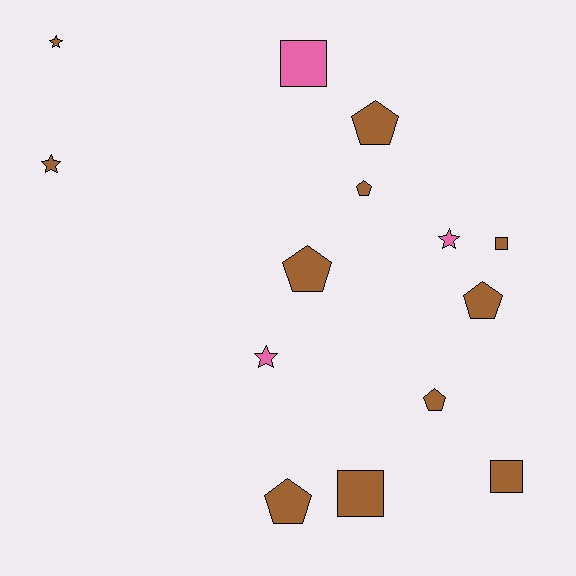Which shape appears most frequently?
Pentagon, with 6 objects.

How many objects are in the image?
There are 14 objects.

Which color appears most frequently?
Brown, with 11 objects.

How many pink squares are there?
There is 1 pink square.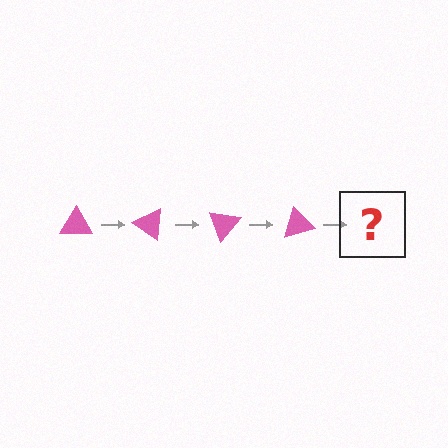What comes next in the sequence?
The next element should be a pink triangle rotated 140 degrees.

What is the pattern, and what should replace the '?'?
The pattern is that the triangle rotates 35 degrees each step. The '?' should be a pink triangle rotated 140 degrees.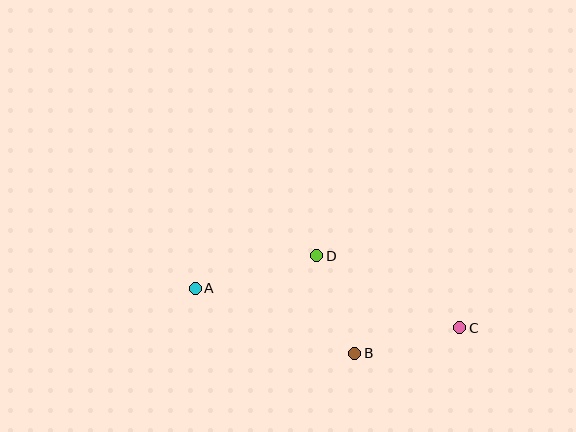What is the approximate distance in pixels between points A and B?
The distance between A and B is approximately 172 pixels.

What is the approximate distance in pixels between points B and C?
The distance between B and C is approximately 108 pixels.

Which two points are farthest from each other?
Points A and C are farthest from each other.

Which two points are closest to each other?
Points B and D are closest to each other.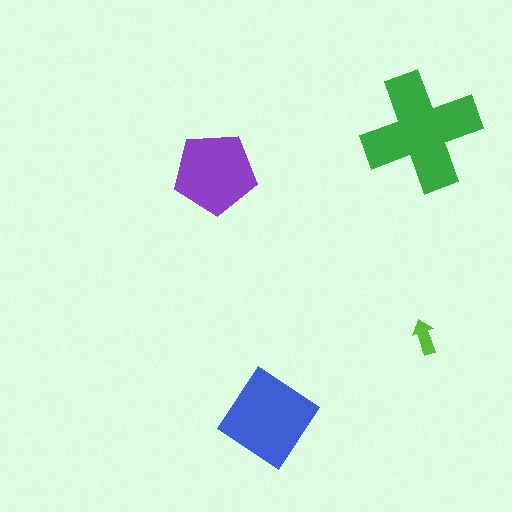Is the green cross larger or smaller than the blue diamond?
Larger.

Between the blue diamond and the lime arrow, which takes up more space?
The blue diamond.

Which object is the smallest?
The lime arrow.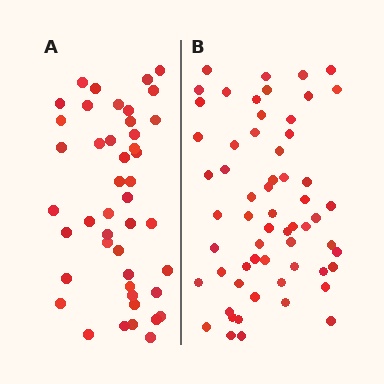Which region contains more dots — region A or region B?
Region B (the right region) has more dots.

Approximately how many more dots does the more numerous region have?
Region B has approximately 15 more dots than region A.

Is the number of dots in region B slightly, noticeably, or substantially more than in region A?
Region B has noticeably more, but not dramatically so. The ratio is roughly 1.3 to 1.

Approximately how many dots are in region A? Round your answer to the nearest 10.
About 40 dots. (The exact count is 45, which rounds to 40.)